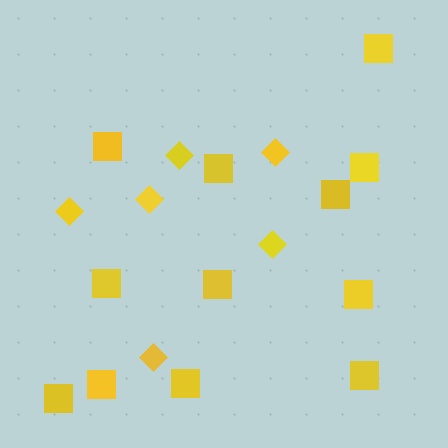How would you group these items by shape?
There are 2 groups: one group of diamonds (6) and one group of squares (12).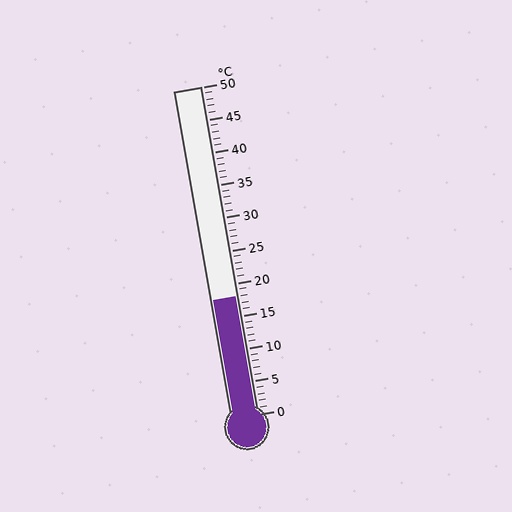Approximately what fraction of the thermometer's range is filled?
The thermometer is filled to approximately 35% of its range.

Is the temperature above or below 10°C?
The temperature is above 10°C.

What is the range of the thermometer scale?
The thermometer scale ranges from 0°C to 50°C.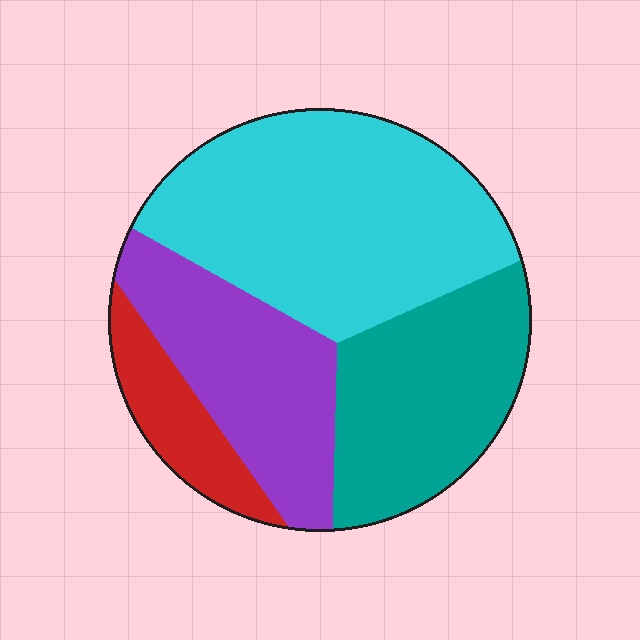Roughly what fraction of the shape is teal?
Teal covers 25% of the shape.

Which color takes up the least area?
Red, at roughly 10%.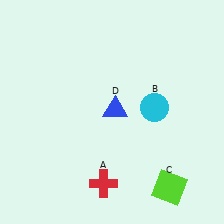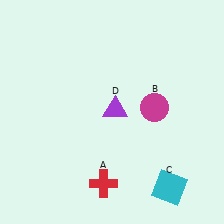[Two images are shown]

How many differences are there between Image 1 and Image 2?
There are 3 differences between the two images.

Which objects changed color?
B changed from cyan to magenta. C changed from lime to cyan. D changed from blue to purple.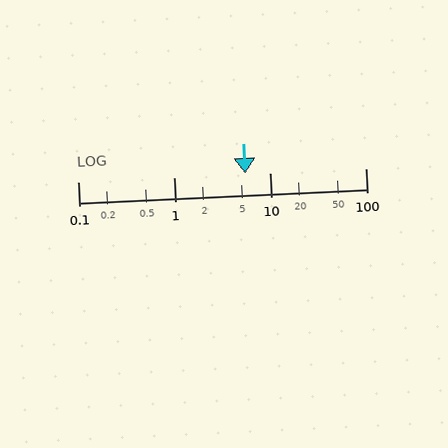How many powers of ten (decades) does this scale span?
The scale spans 3 decades, from 0.1 to 100.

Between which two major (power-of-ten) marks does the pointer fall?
The pointer is between 1 and 10.